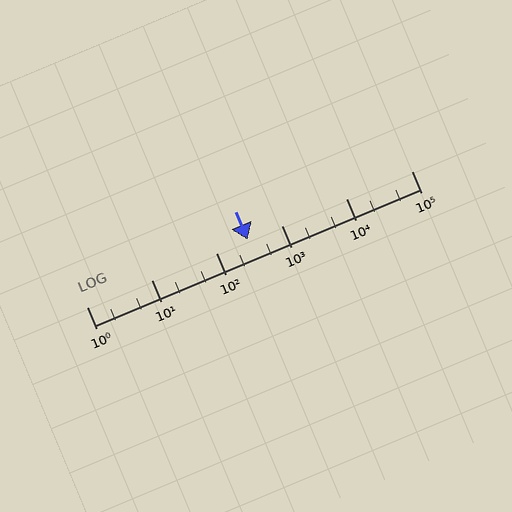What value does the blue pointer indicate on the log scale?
The pointer indicates approximately 300.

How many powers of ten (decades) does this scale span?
The scale spans 5 decades, from 1 to 100000.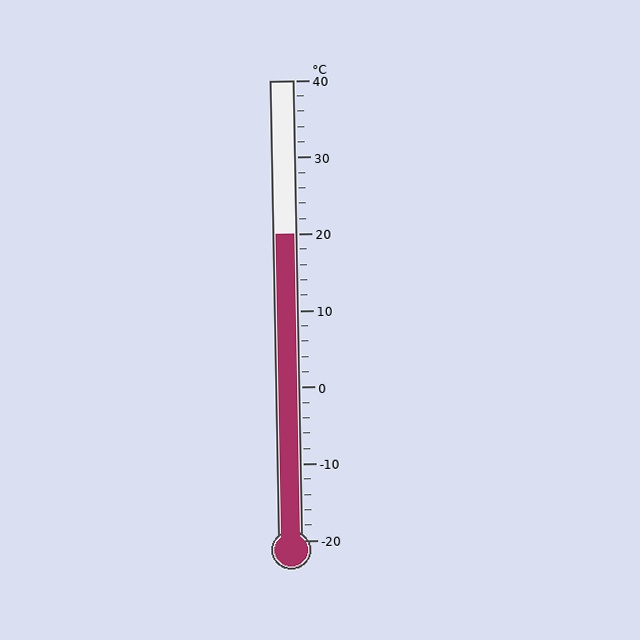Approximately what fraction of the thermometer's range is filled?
The thermometer is filled to approximately 65% of its range.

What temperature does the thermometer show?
The thermometer shows approximately 20°C.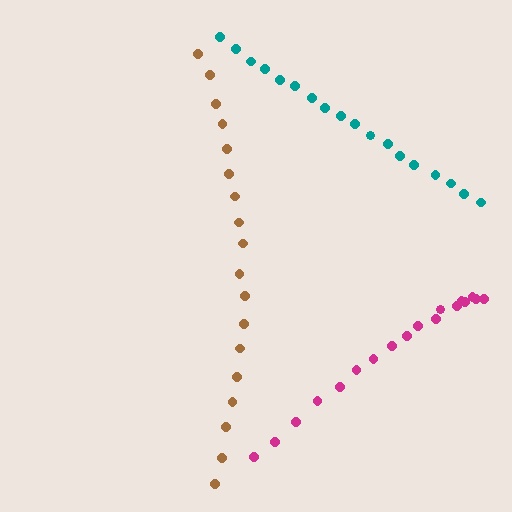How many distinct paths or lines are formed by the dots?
There are 3 distinct paths.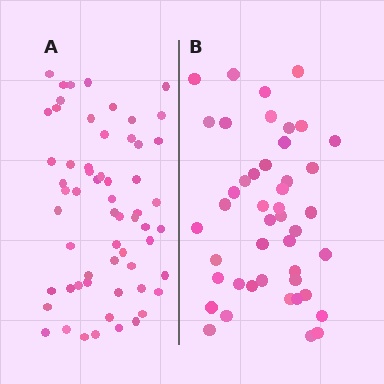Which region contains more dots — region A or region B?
Region A (the left region) has more dots.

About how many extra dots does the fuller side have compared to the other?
Region A has approximately 15 more dots than region B.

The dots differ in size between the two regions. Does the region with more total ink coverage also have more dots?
No. Region B has more total ink coverage because its dots are larger, but region A actually contains more individual dots. Total area can be misleading — the number of items is what matters here.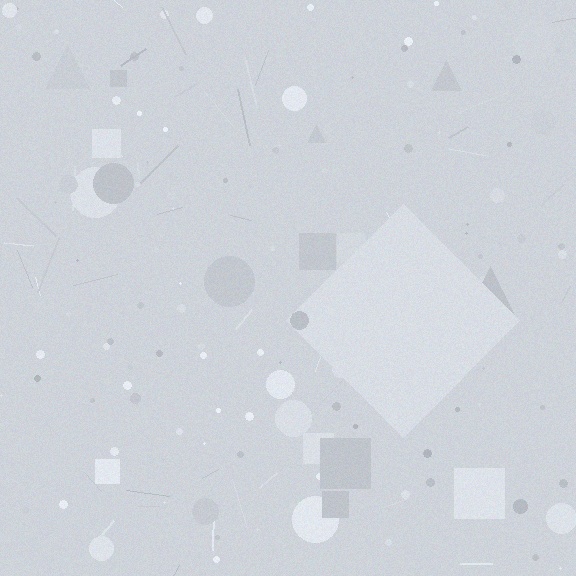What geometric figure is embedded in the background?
A diamond is embedded in the background.